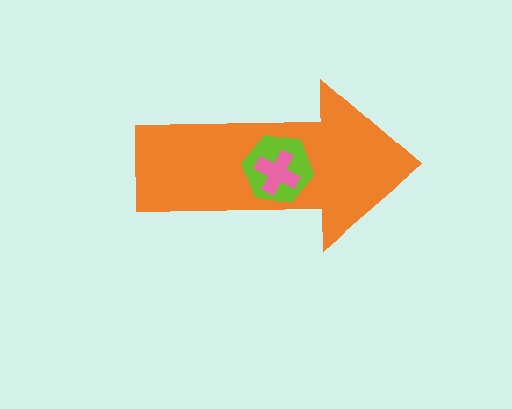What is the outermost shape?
The orange arrow.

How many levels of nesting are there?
3.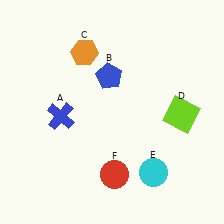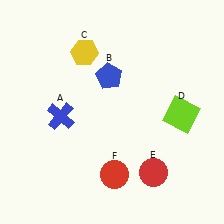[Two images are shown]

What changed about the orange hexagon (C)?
In Image 1, C is orange. In Image 2, it changed to yellow.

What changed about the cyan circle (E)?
In Image 1, E is cyan. In Image 2, it changed to red.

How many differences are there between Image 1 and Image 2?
There are 2 differences between the two images.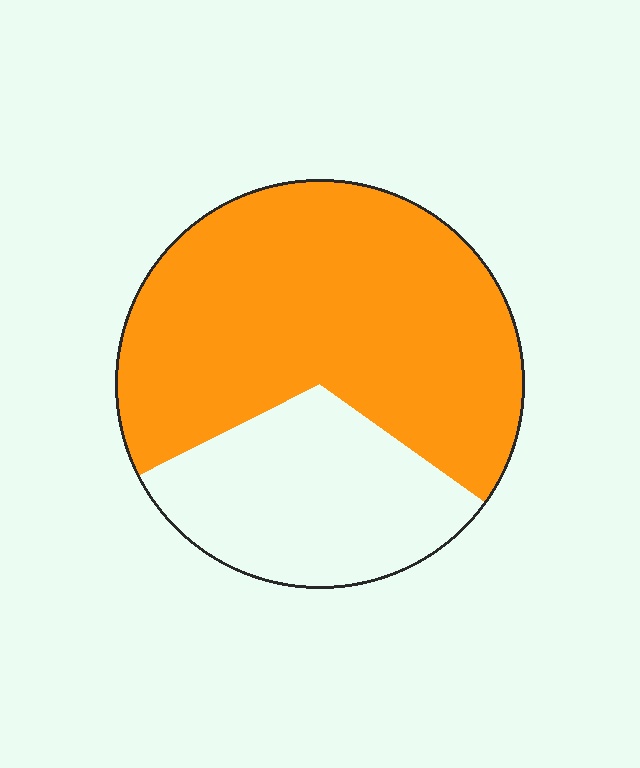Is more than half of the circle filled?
Yes.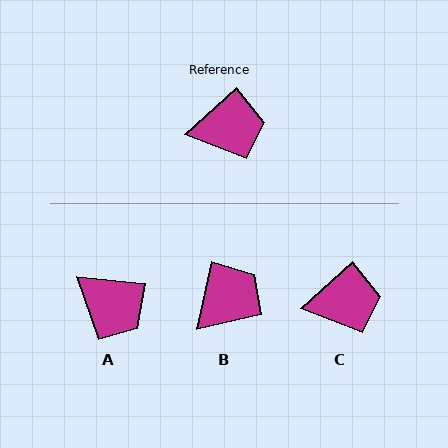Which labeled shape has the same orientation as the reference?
C.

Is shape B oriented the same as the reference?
No, it is off by about 35 degrees.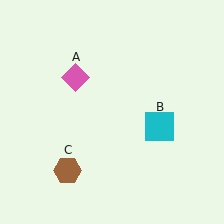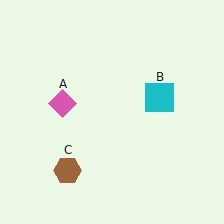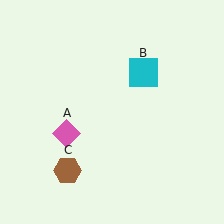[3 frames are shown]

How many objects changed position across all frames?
2 objects changed position: pink diamond (object A), cyan square (object B).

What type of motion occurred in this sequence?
The pink diamond (object A), cyan square (object B) rotated counterclockwise around the center of the scene.